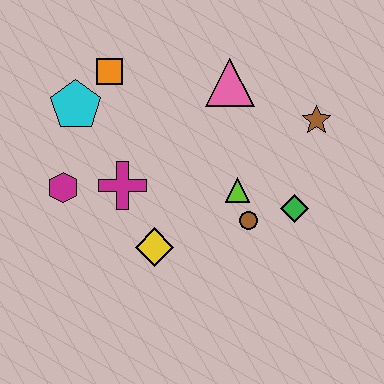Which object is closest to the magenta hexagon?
The magenta cross is closest to the magenta hexagon.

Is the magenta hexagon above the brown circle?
Yes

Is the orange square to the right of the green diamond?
No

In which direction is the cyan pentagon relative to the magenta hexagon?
The cyan pentagon is above the magenta hexagon.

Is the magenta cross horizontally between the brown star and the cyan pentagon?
Yes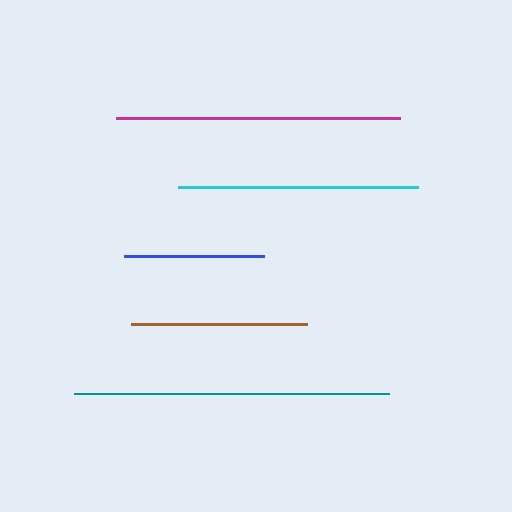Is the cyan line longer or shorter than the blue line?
The cyan line is longer than the blue line.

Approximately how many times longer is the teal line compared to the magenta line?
The teal line is approximately 1.1 times the length of the magenta line.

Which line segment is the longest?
The teal line is the longest at approximately 314 pixels.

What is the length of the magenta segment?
The magenta segment is approximately 284 pixels long.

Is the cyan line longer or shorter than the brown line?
The cyan line is longer than the brown line.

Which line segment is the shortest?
The blue line is the shortest at approximately 140 pixels.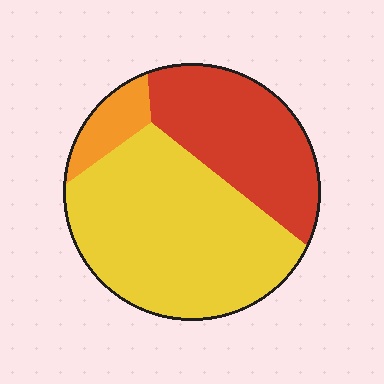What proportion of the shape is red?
Red takes up about one third (1/3) of the shape.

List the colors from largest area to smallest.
From largest to smallest: yellow, red, orange.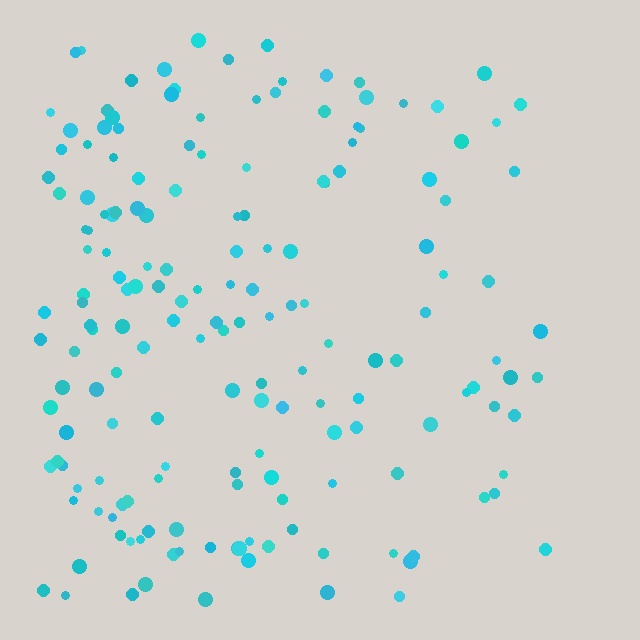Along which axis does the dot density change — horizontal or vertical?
Horizontal.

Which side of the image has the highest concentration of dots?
The left.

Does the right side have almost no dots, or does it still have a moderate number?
Still a moderate number, just noticeably fewer than the left.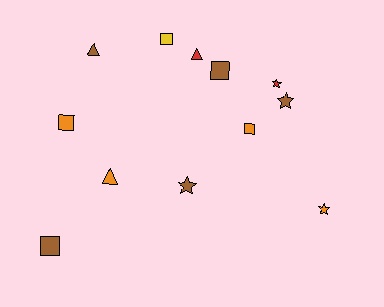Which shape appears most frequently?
Square, with 5 objects.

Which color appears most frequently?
Brown, with 5 objects.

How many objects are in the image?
There are 12 objects.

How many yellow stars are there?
There are no yellow stars.